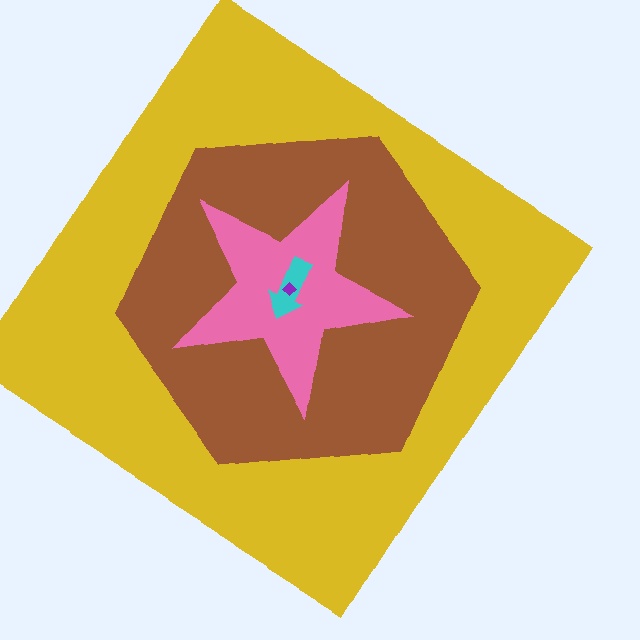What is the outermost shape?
The yellow diamond.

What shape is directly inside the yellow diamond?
The brown hexagon.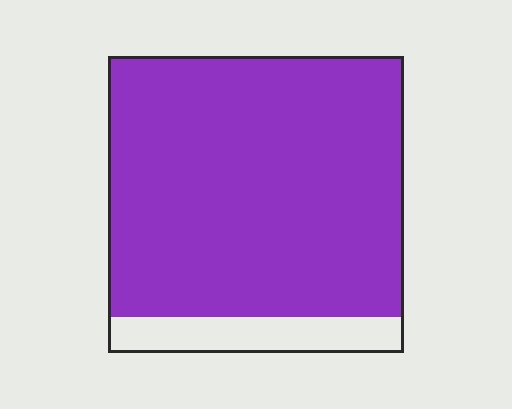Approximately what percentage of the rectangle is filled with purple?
Approximately 90%.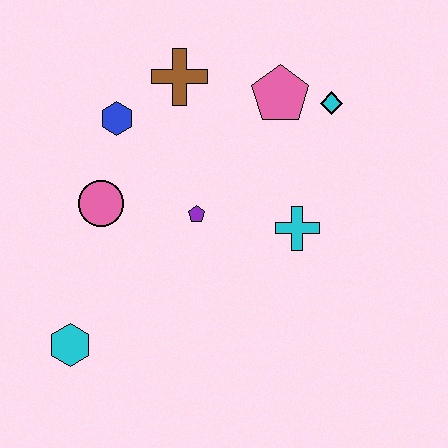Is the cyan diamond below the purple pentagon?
No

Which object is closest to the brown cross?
The blue hexagon is closest to the brown cross.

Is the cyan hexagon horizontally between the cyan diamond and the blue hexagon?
No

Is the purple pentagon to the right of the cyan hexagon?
Yes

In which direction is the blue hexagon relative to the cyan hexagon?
The blue hexagon is above the cyan hexagon.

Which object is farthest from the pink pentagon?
The cyan hexagon is farthest from the pink pentagon.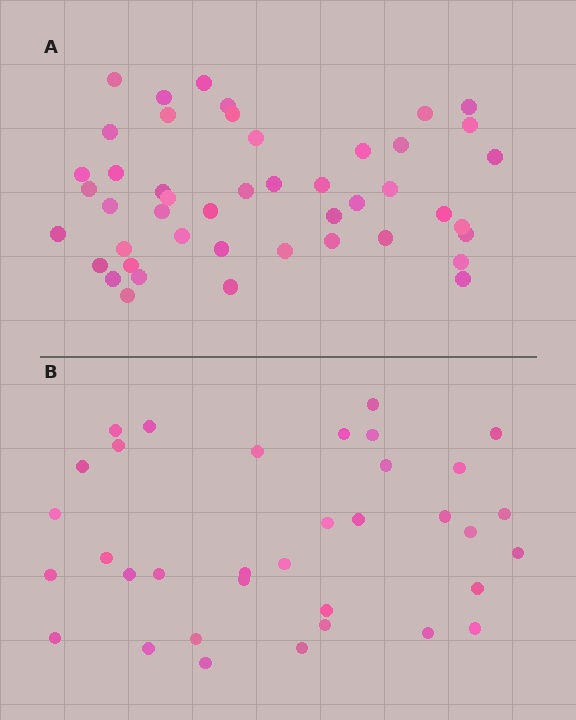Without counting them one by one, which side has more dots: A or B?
Region A (the top region) has more dots.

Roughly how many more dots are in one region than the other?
Region A has roughly 12 or so more dots than region B.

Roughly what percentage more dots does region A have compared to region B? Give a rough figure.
About 30% more.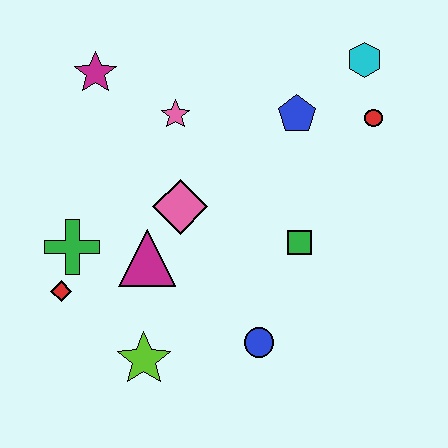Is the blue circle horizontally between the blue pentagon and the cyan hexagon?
No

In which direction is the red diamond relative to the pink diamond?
The red diamond is to the left of the pink diamond.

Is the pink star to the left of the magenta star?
No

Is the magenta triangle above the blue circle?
Yes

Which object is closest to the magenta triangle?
The pink diamond is closest to the magenta triangle.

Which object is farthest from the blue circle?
The magenta star is farthest from the blue circle.